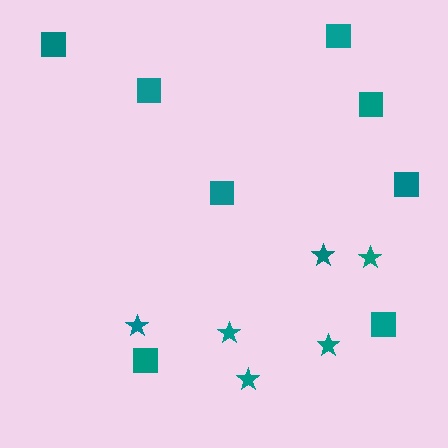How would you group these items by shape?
There are 2 groups: one group of stars (6) and one group of squares (8).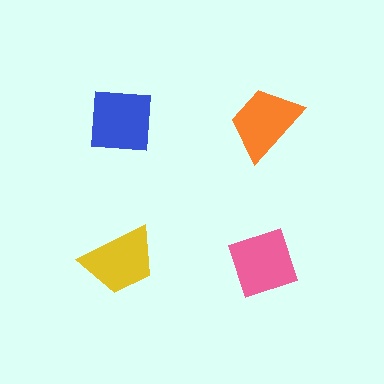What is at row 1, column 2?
An orange trapezoid.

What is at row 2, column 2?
A pink diamond.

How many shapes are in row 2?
2 shapes.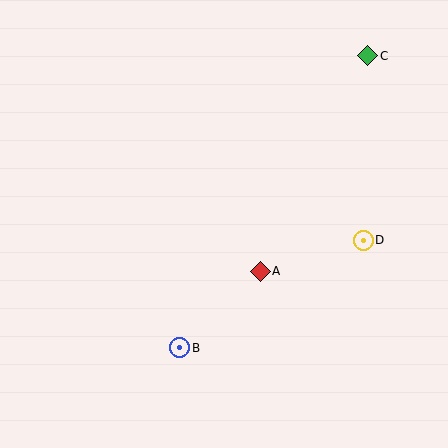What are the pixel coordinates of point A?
Point A is at (260, 271).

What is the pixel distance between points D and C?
The distance between D and C is 185 pixels.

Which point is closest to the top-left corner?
Point C is closest to the top-left corner.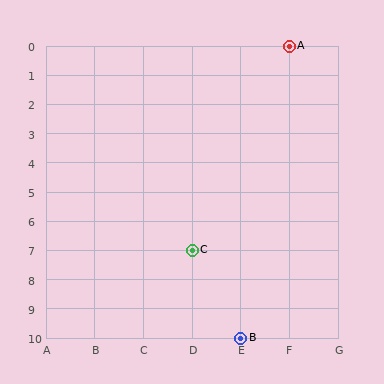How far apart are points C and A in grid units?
Points C and A are 2 columns and 7 rows apart (about 7.3 grid units diagonally).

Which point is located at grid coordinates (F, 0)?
Point A is at (F, 0).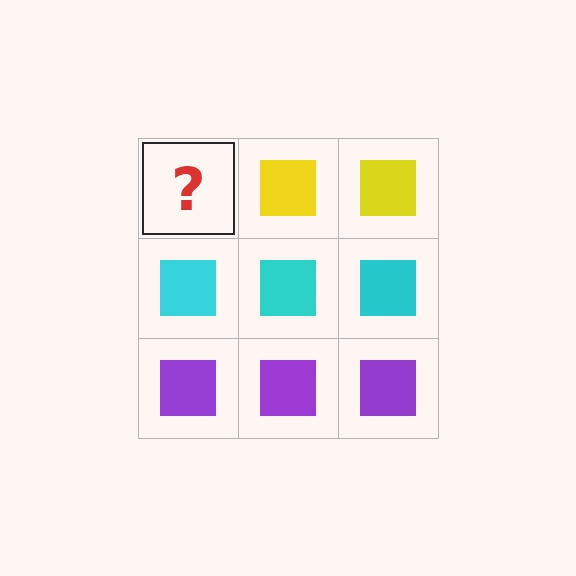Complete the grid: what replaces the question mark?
The question mark should be replaced with a yellow square.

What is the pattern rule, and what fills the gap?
The rule is that each row has a consistent color. The gap should be filled with a yellow square.